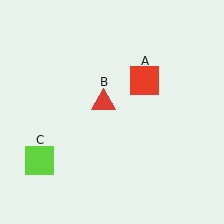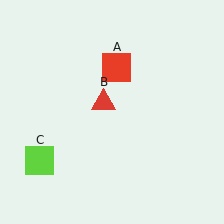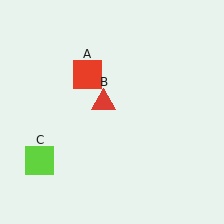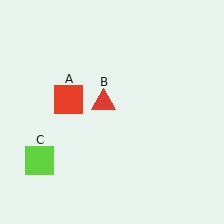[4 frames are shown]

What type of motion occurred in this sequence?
The red square (object A) rotated counterclockwise around the center of the scene.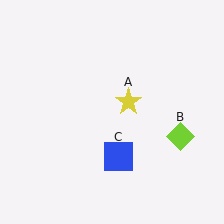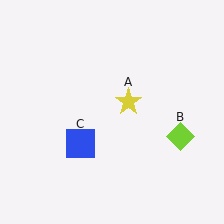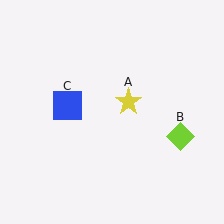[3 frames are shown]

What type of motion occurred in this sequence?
The blue square (object C) rotated clockwise around the center of the scene.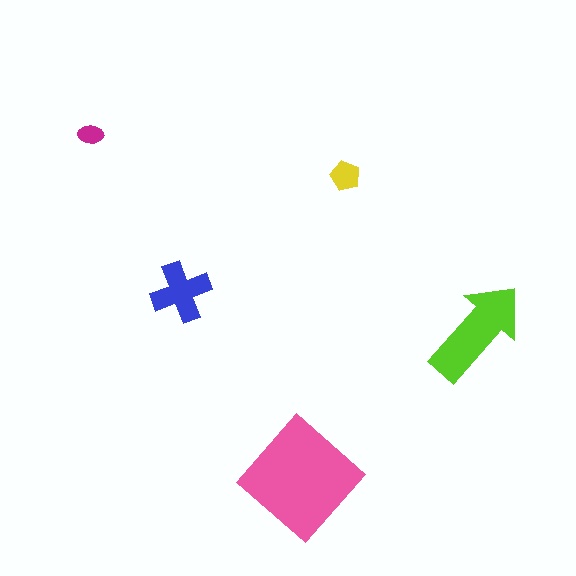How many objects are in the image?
There are 5 objects in the image.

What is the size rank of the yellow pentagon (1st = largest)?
4th.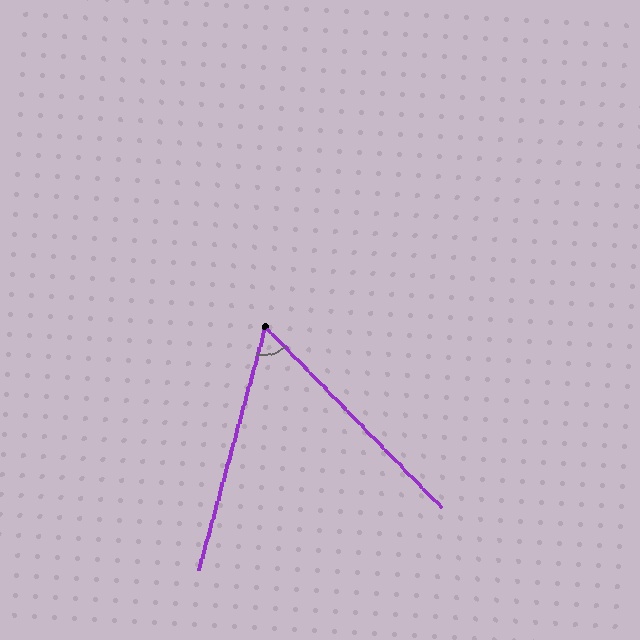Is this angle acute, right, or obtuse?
It is acute.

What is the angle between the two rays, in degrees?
Approximately 60 degrees.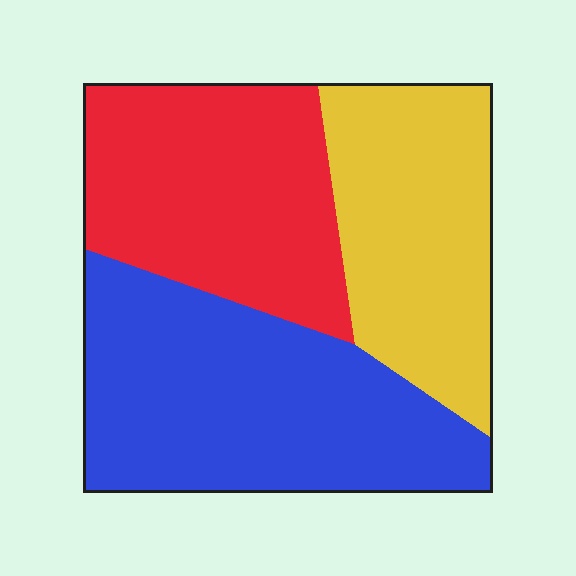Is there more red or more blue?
Blue.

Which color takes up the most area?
Blue, at roughly 40%.